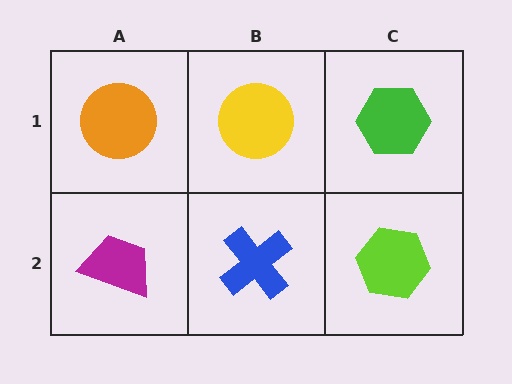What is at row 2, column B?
A blue cross.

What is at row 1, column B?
A yellow circle.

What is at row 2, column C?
A lime hexagon.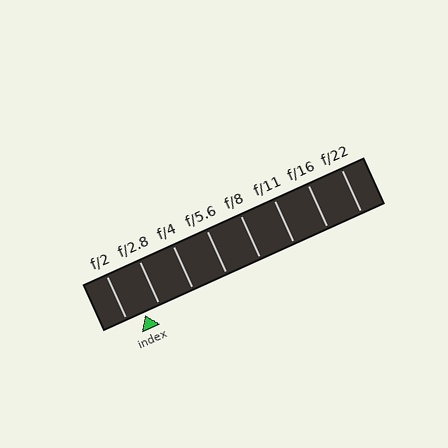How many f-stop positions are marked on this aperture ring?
There are 8 f-stop positions marked.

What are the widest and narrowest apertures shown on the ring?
The widest aperture shown is f/2 and the narrowest is f/22.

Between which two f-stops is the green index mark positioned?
The index mark is between f/2 and f/2.8.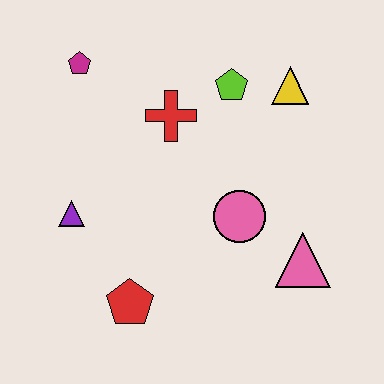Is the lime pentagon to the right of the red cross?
Yes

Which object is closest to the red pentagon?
The purple triangle is closest to the red pentagon.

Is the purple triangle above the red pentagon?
Yes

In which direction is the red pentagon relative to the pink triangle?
The red pentagon is to the left of the pink triangle.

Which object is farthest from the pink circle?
The magenta pentagon is farthest from the pink circle.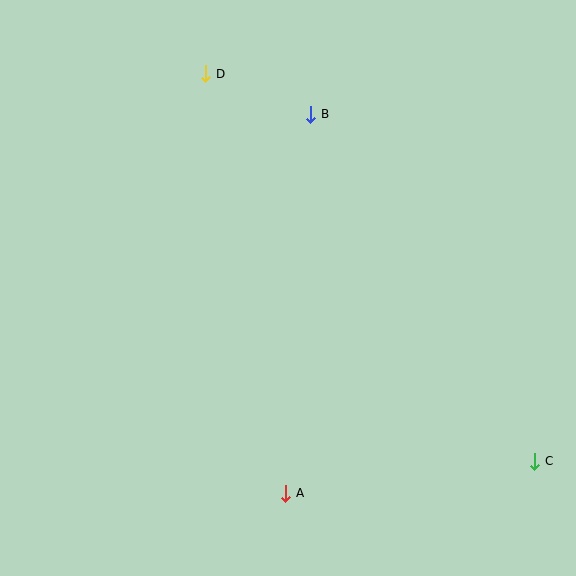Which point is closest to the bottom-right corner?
Point C is closest to the bottom-right corner.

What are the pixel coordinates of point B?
Point B is at (311, 114).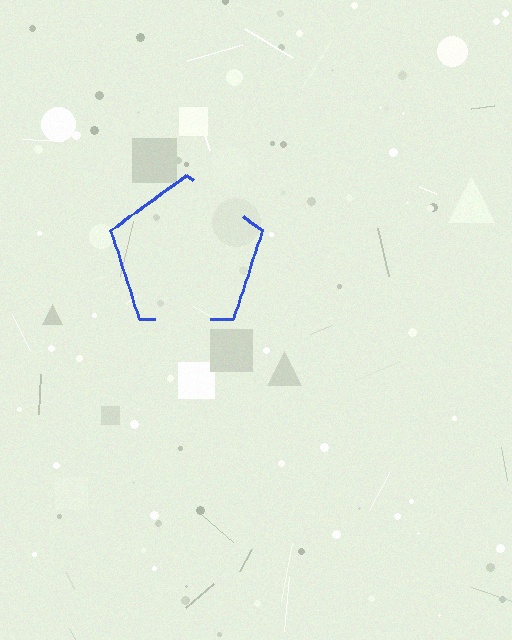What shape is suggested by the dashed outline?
The dashed outline suggests a pentagon.